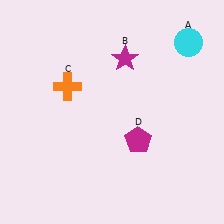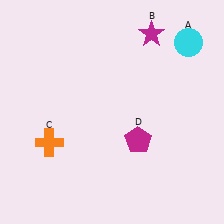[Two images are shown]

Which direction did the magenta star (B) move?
The magenta star (B) moved right.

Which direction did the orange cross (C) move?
The orange cross (C) moved down.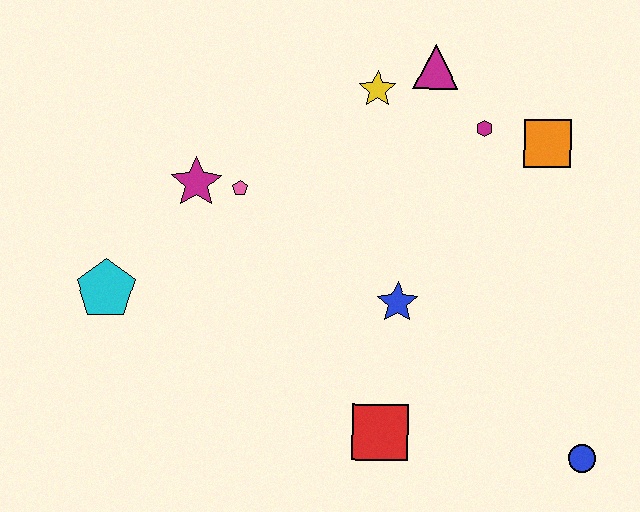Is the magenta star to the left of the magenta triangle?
Yes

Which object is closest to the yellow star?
The magenta triangle is closest to the yellow star.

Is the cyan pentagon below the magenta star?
Yes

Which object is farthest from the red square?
The magenta triangle is farthest from the red square.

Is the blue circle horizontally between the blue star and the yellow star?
No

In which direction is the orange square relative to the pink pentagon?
The orange square is to the right of the pink pentagon.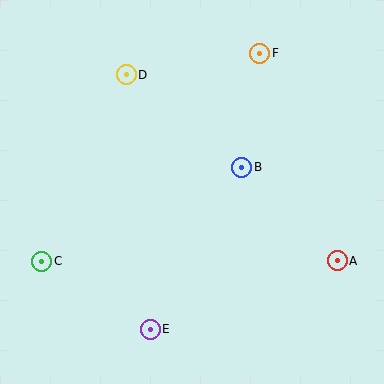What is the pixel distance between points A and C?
The distance between A and C is 295 pixels.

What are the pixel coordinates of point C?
Point C is at (42, 261).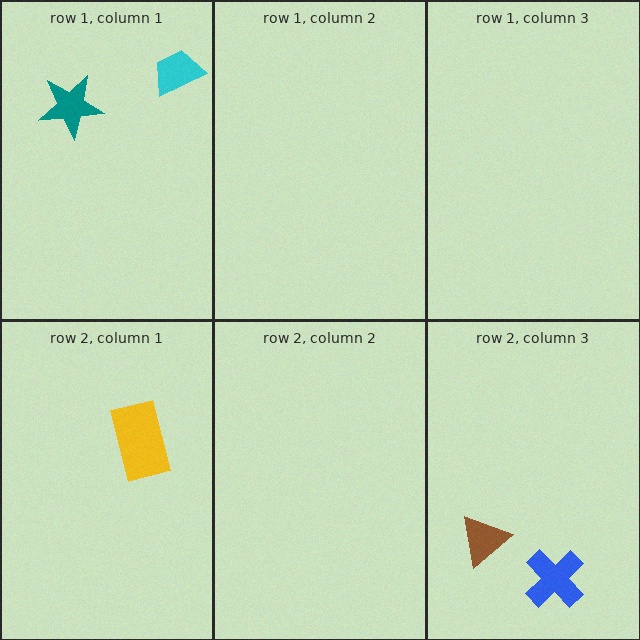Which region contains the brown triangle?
The row 2, column 3 region.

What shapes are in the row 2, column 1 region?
The yellow rectangle.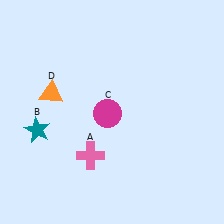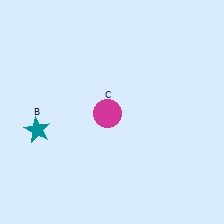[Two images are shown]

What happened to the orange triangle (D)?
The orange triangle (D) was removed in Image 2. It was in the top-left area of Image 1.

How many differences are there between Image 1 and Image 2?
There are 2 differences between the two images.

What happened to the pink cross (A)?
The pink cross (A) was removed in Image 2. It was in the bottom-left area of Image 1.